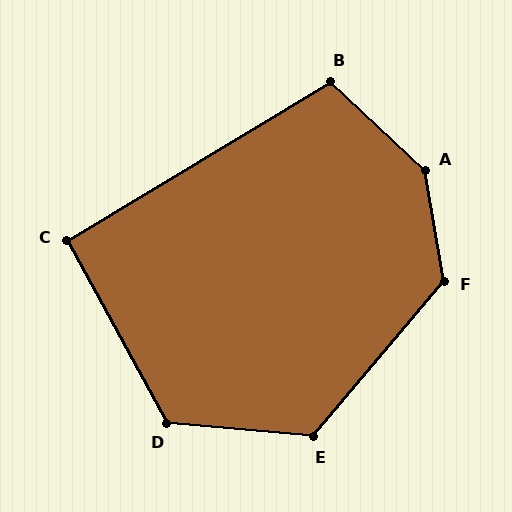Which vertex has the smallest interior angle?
C, at approximately 92 degrees.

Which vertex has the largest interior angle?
A, at approximately 143 degrees.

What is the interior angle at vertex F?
Approximately 130 degrees (obtuse).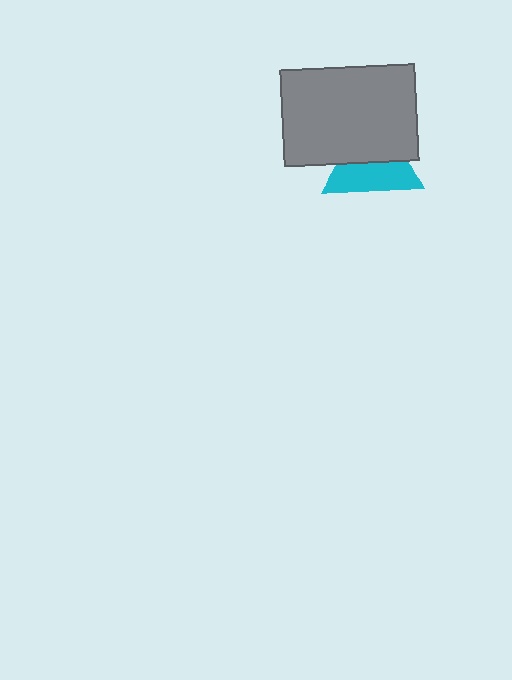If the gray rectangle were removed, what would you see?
You would see the complete cyan triangle.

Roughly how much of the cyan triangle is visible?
About half of it is visible (roughly 52%).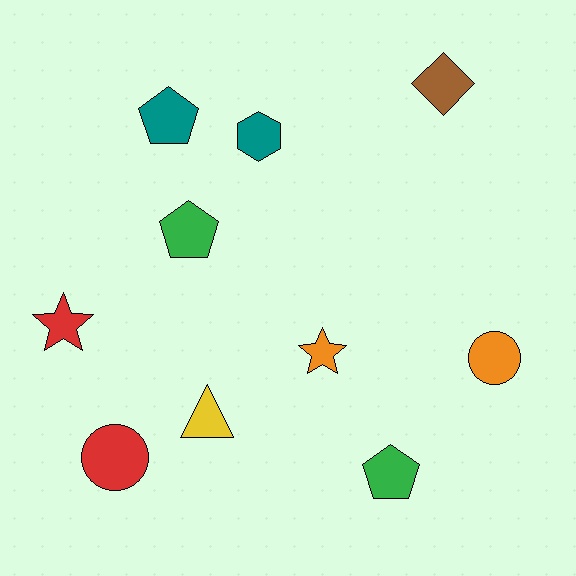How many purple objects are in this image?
There are no purple objects.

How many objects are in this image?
There are 10 objects.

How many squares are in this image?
There are no squares.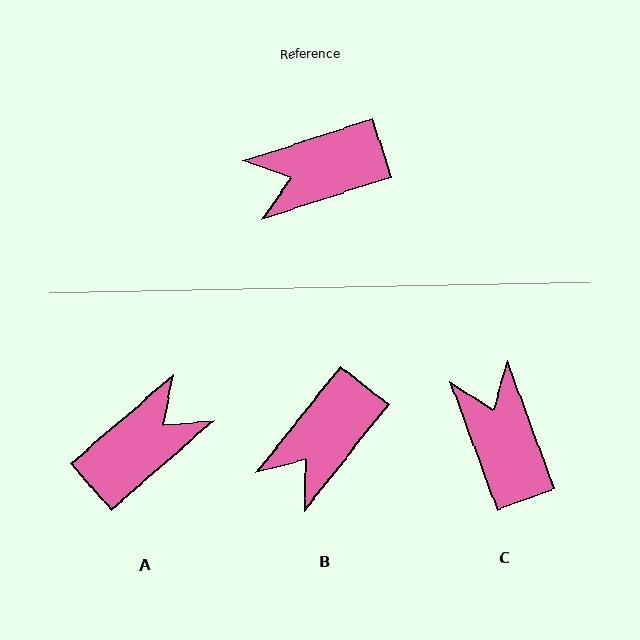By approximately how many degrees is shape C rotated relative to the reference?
Approximately 88 degrees clockwise.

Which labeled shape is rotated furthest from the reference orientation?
A, about 157 degrees away.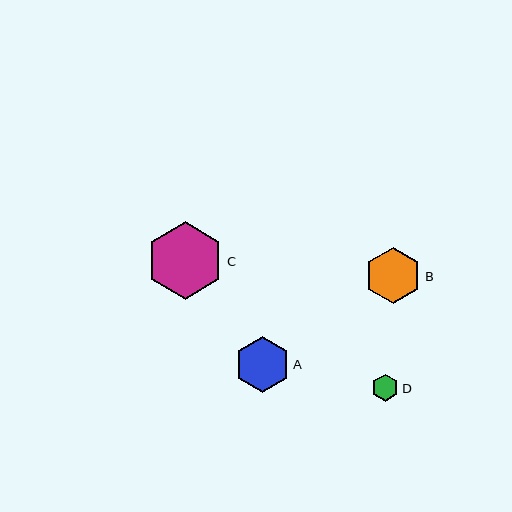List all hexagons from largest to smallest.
From largest to smallest: C, B, A, D.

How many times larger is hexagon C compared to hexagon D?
Hexagon C is approximately 2.9 times the size of hexagon D.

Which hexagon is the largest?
Hexagon C is the largest with a size of approximately 77 pixels.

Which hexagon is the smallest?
Hexagon D is the smallest with a size of approximately 27 pixels.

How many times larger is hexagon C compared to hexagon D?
Hexagon C is approximately 2.9 times the size of hexagon D.